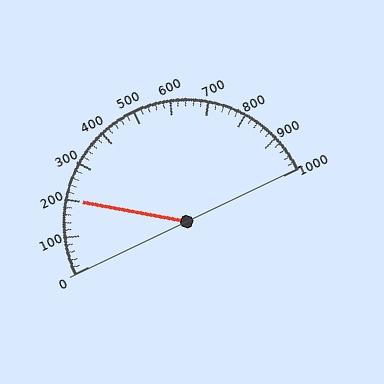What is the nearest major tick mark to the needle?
The nearest major tick mark is 200.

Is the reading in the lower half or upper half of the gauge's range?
The reading is in the lower half of the range (0 to 1000).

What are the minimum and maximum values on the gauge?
The gauge ranges from 0 to 1000.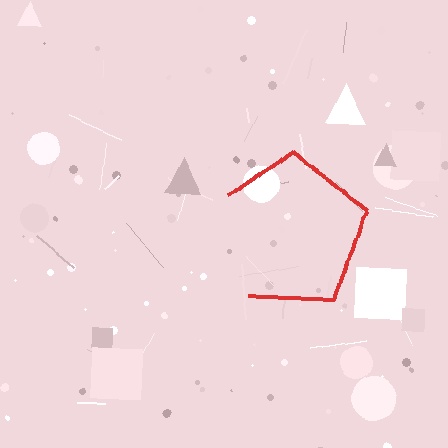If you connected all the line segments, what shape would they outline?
They would outline a pentagon.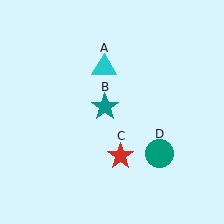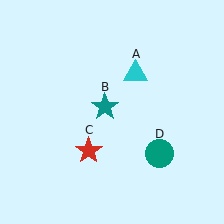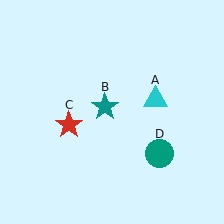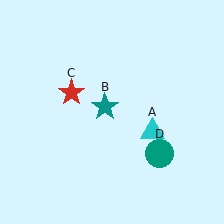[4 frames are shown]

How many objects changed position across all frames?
2 objects changed position: cyan triangle (object A), red star (object C).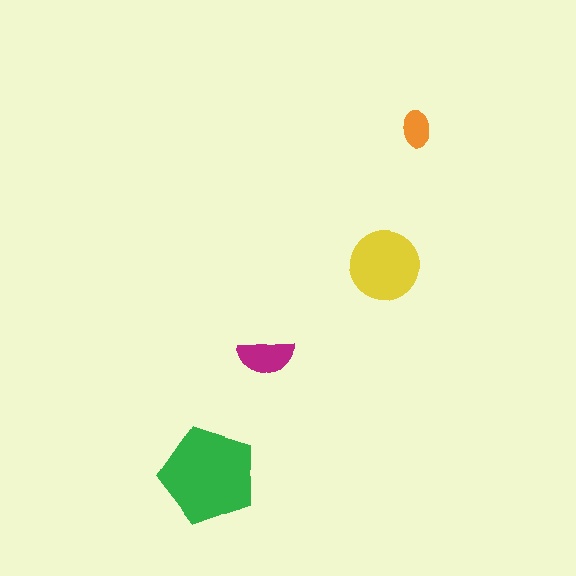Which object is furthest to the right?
The orange ellipse is rightmost.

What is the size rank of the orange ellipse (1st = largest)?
4th.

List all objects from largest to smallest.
The green pentagon, the yellow circle, the magenta semicircle, the orange ellipse.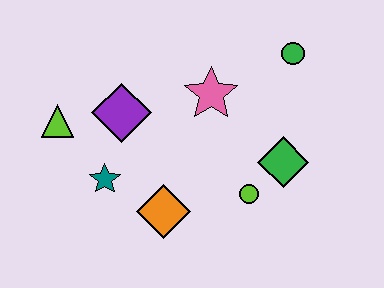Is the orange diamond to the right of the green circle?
No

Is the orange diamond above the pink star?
No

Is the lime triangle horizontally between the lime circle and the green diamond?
No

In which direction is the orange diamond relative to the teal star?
The orange diamond is to the right of the teal star.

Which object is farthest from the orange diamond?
The green circle is farthest from the orange diamond.